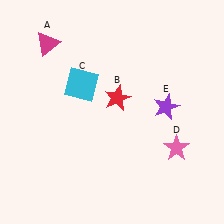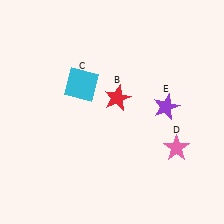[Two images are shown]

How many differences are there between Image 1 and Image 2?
There is 1 difference between the two images.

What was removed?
The magenta triangle (A) was removed in Image 2.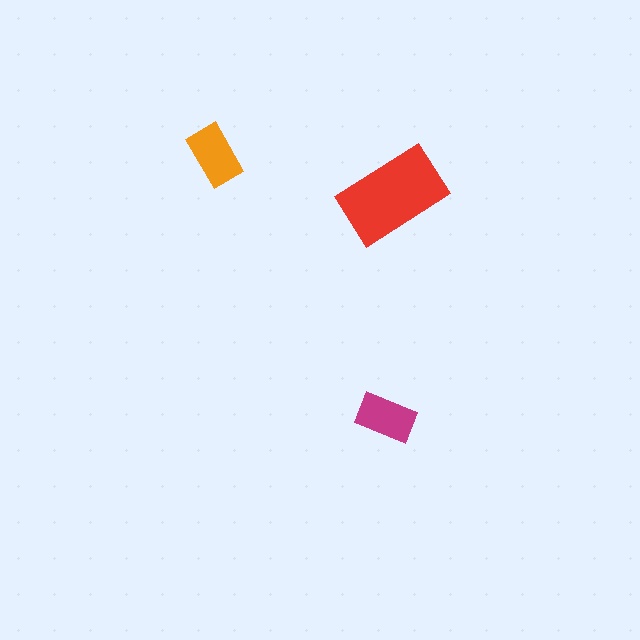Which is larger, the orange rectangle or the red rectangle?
The red one.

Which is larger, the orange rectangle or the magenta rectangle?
The orange one.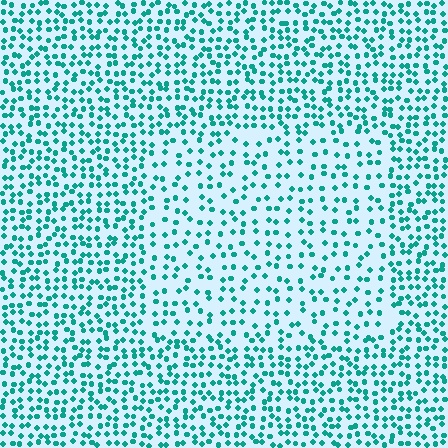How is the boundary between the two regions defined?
The boundary is defined by a change in element density (approximately 1.7x ratio). All elements are the same color, size, and shape.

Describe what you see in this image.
The image contains small teal elements arranged at two different densities. A rectangle-shaped region is visible where the elements are less densely packed than the surrounding area.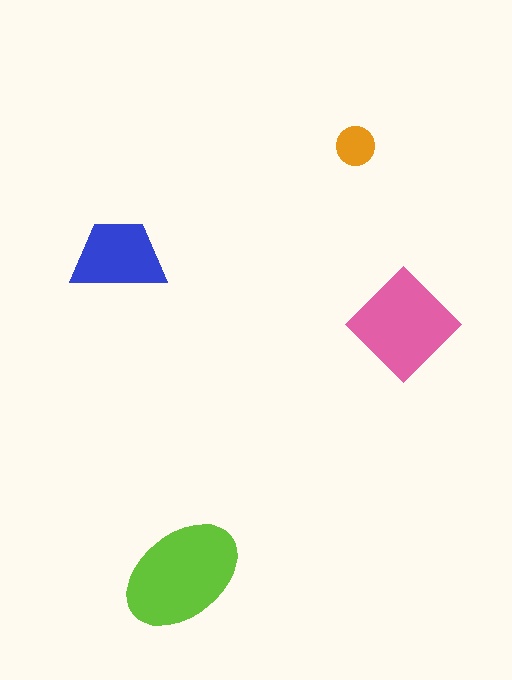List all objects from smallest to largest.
The orange circle, the blue trapezoid, the pink diamond, the lime ellipse.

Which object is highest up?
The orange circle is topmost.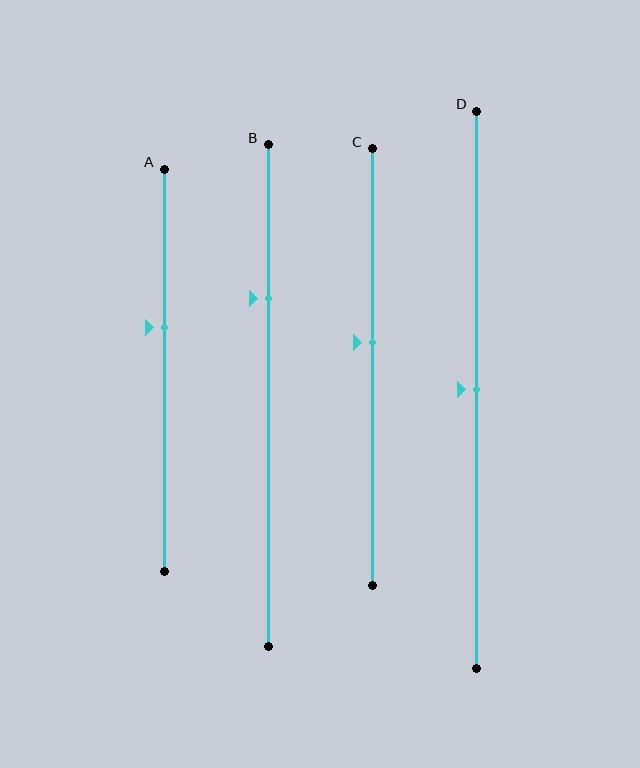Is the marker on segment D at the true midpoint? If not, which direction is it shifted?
Yes, the marker on segment D is at the true midpoint.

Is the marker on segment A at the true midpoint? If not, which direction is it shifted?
No, the marker on segment A is shifted upward by about 11% of the segment length.